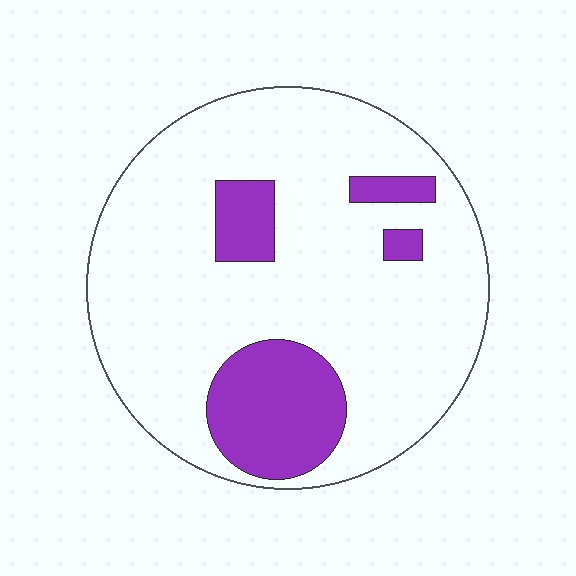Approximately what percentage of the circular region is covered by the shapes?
Approximately 20%.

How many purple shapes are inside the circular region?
4.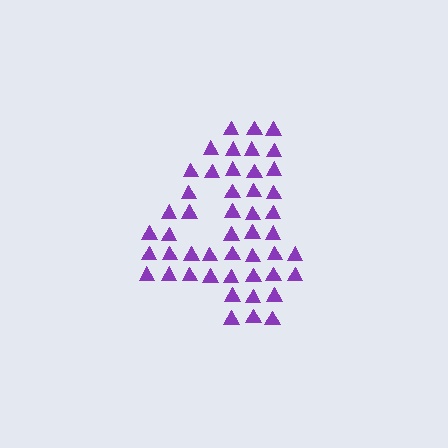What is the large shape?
The large shape is the digit 4.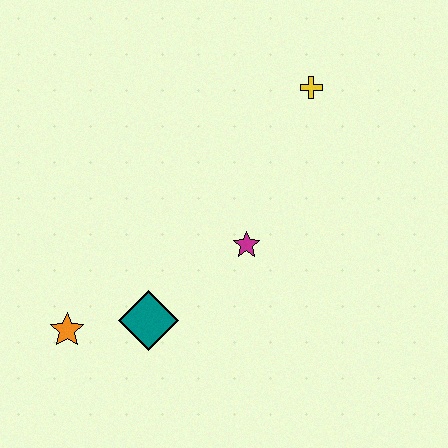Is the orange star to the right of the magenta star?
No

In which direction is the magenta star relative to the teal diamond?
The magenta star is to the right of the teal diamond.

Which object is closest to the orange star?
The teal diamond is closest to the orange star.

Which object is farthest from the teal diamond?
The yellow cross is farthest from the teal diamond.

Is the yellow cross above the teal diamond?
Yes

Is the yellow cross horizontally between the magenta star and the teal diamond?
No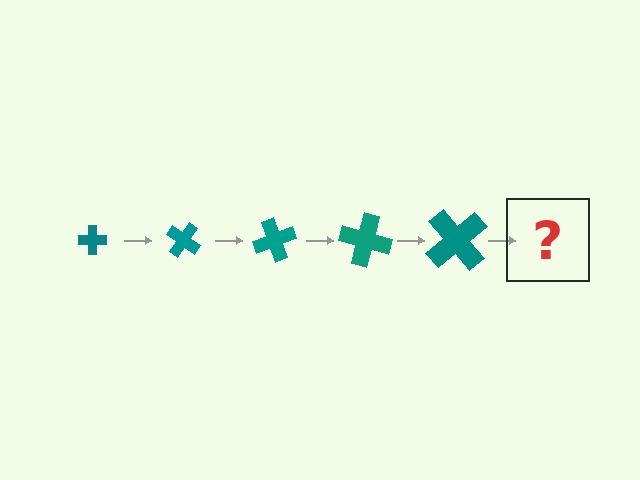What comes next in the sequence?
The next element should be a cross, larger than the previous one and rotated 175 degrees from the start.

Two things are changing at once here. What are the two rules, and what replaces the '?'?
The two rules are that the cross grows larger each step and it rotates 35 degrees each step. The '?' should be a cross, larger than the previous one and rotated 175 degrees from the start.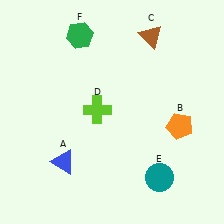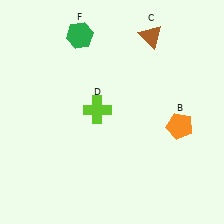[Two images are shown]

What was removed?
The teal circle (E), the blue triangle (A) were removed in Image 2.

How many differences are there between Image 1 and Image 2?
There are 2 differences between the two images.